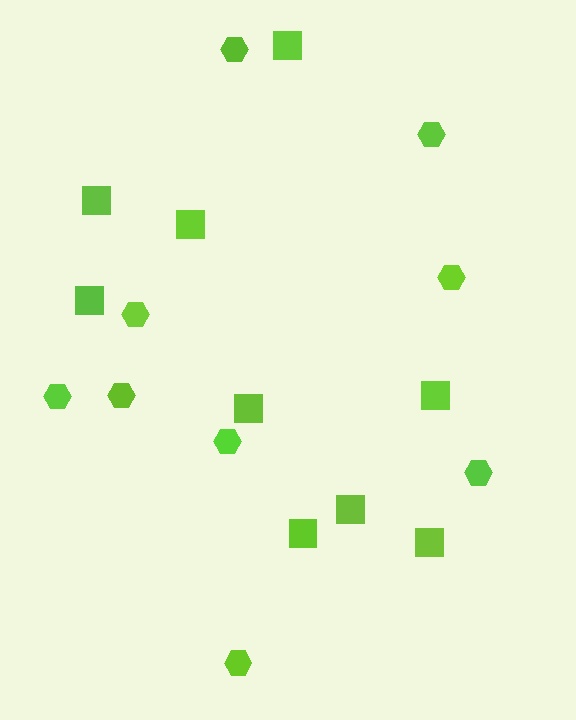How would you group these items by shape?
There are 2 groups: one group of hexagons (9) and one group of squares (9).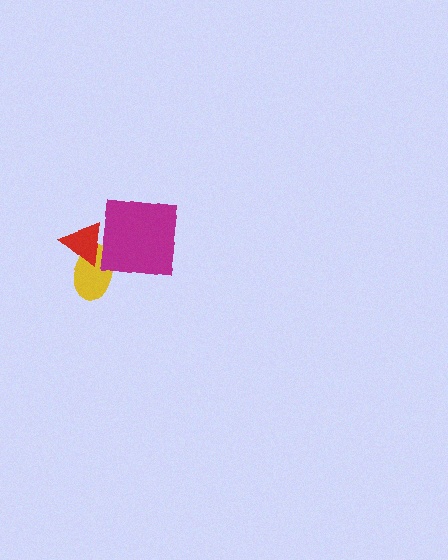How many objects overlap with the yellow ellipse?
2 objects overlap with the yellow ellipse.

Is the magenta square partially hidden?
No, no other shape covers it.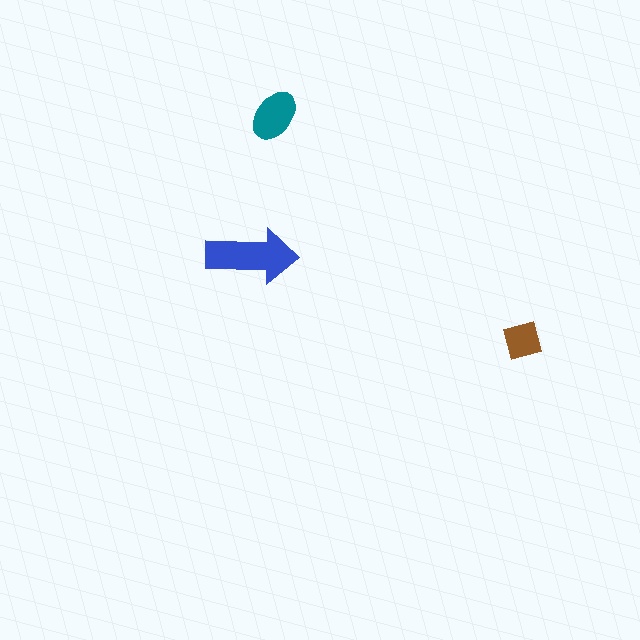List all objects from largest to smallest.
The blue arrow, the teal ellipse, the brown square.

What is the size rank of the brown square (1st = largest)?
3rd.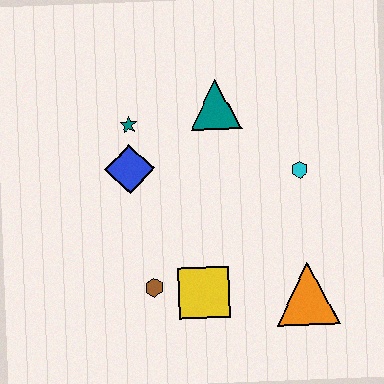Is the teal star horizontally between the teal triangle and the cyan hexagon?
No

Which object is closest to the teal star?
The blue diamond is closest to the teal star.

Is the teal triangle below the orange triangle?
No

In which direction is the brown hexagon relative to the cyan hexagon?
The brown hexagon is to the left of the cyan hexagon.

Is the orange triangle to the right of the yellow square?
Yes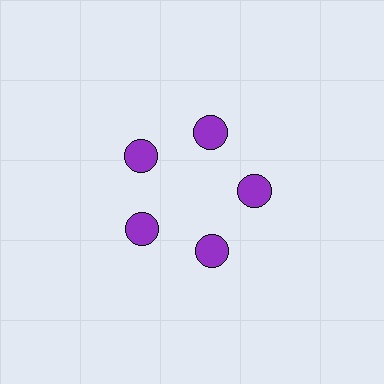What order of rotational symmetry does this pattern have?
This pattern has 5-fold rotational symmetry.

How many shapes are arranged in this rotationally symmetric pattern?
There are 5 shapes, arranged in 5 groups of 1.